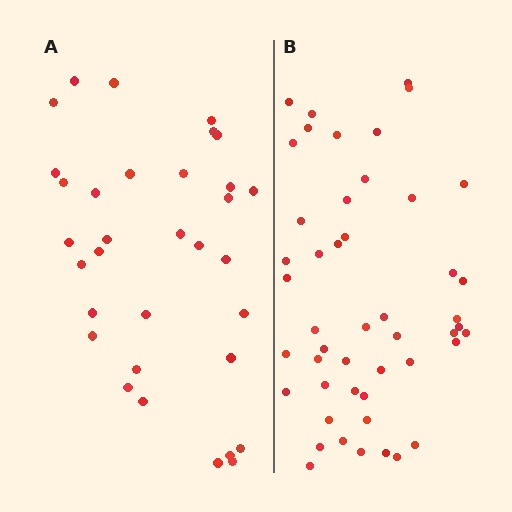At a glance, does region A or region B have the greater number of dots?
Region B (the right region) has more dots.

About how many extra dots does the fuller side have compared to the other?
Region B has approximately 15 more dots than region A.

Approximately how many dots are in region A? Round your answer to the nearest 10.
About 30 dots. (The exact count is 33, which rounds to 30.)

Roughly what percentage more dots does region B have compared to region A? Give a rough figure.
About 45% more.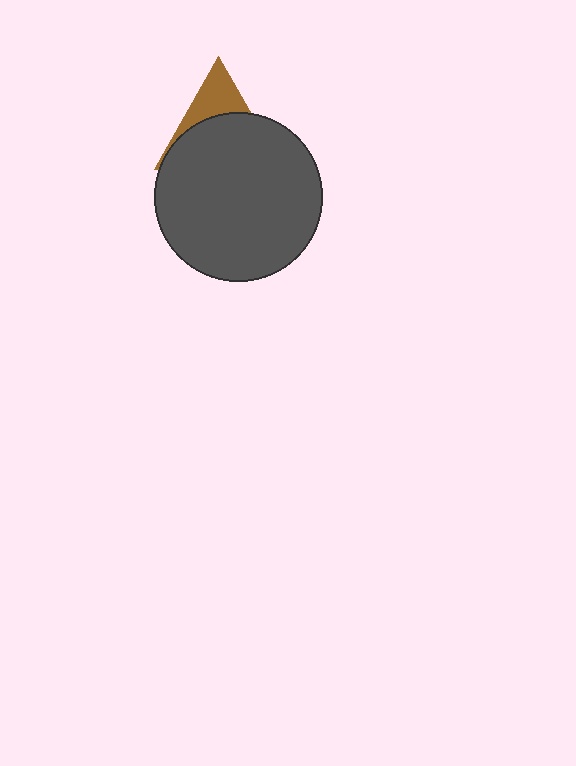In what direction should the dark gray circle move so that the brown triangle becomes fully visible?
The dark gray circle should move down. That is the shortest direction to clear the overlap and leave the brown triangle fully visible.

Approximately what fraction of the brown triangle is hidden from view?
Roughly 68% of the brown triangle is hidden behind the dark gray circle.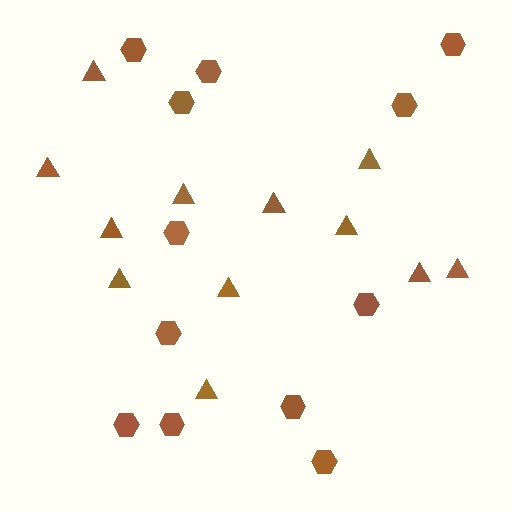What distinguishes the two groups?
There are 2 groups: one group of triangles (12) and one group of hexagons (12).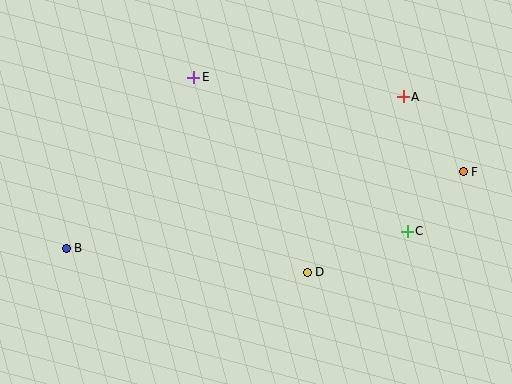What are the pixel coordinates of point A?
Point A is at (403, 97).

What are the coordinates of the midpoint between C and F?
The midpoint between C and F is at (435, 202).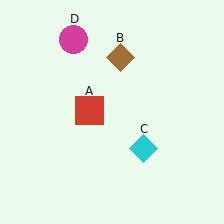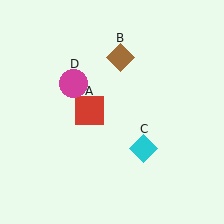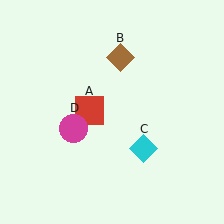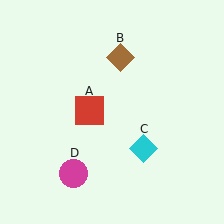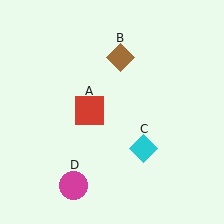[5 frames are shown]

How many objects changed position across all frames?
1 object changed position: magenta circle (object D).